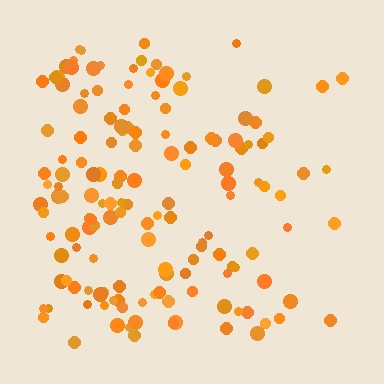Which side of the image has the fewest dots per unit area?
The right.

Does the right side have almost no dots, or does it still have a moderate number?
Still a moderate number, just noticeably fewer than the left.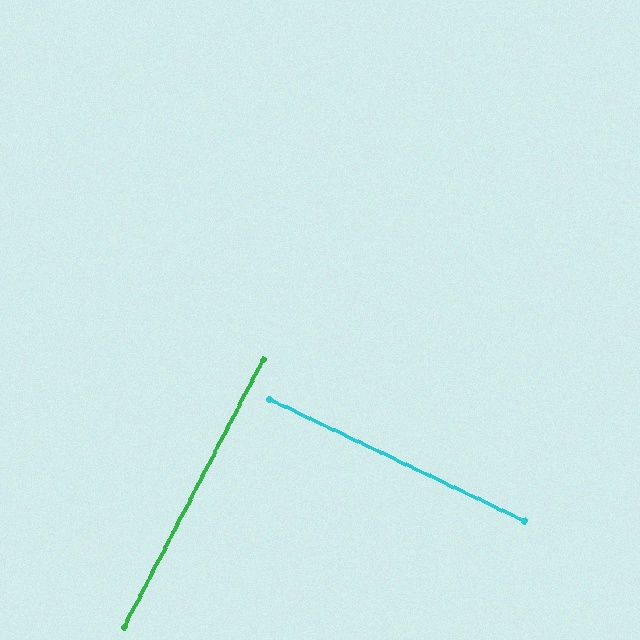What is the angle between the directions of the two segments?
Approximately 88 degrees.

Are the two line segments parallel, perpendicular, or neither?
Perpendicular — they meet at approximately 88°.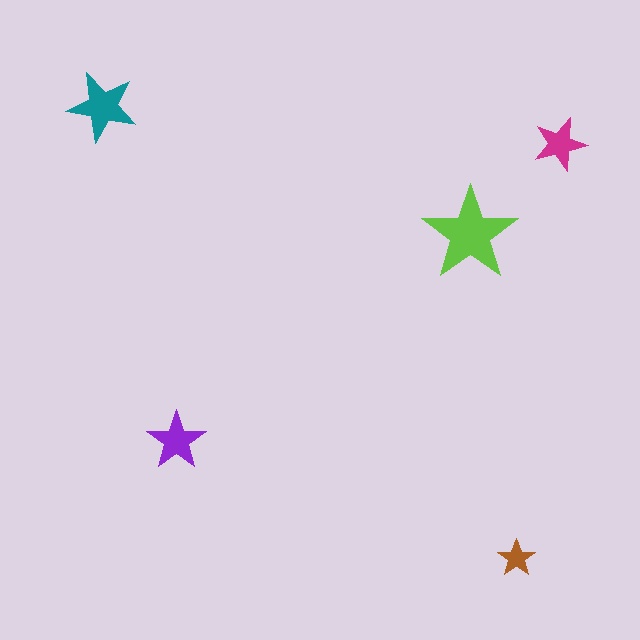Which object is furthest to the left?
The teal star is leftmost.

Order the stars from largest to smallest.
the lime one, the teal one, the purple one, the magenta one, the brown one.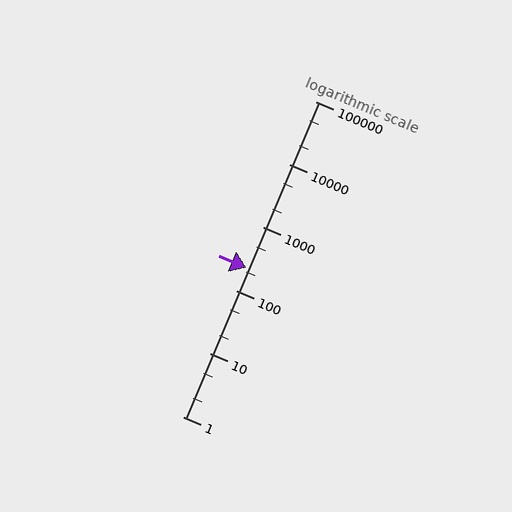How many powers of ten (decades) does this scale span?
The scale spans 5 decades, from 1 to 100000.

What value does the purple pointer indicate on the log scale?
The pointer indicates approximately 230.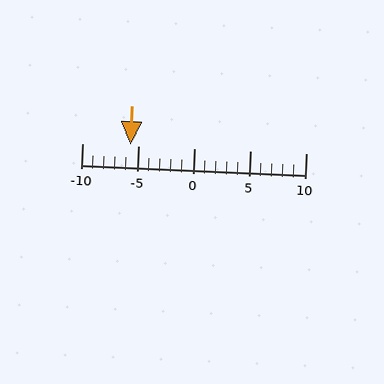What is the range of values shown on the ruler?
The ruler shows values from -10 to 10.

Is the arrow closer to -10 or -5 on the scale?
The arrow is closer to -5.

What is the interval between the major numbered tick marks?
The major tick marks are spaced 5 units apart.